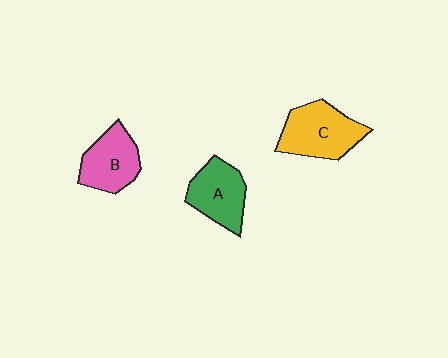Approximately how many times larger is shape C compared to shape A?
Approximately 1.2 times.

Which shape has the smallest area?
Shape B (pink).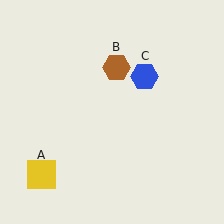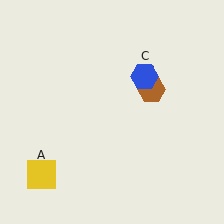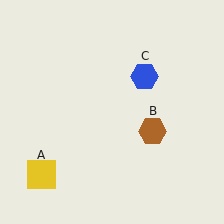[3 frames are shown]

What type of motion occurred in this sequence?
The brown hexagon (object B) rotated clockwise around the center of the scene.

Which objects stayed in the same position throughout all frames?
Yellow square (object A) and blue hexagon (object C) remained stationary.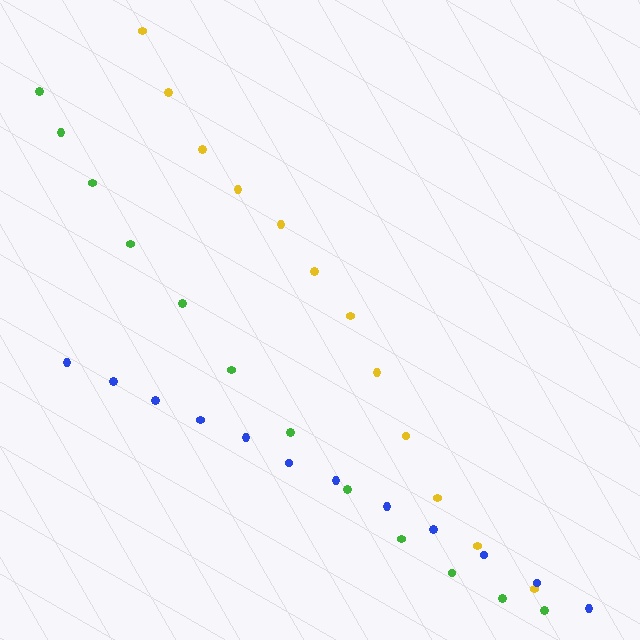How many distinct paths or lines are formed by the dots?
There are 3 distinct paths.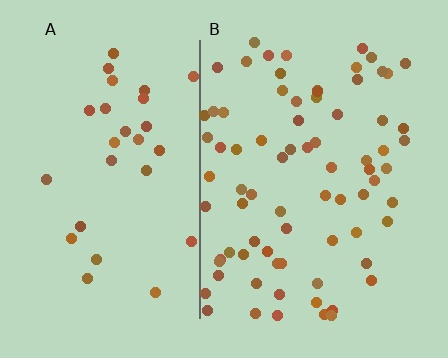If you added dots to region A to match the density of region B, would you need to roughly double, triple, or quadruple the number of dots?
Approximately triple.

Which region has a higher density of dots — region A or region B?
B (the right).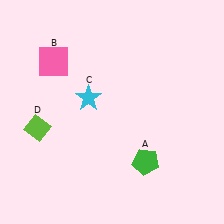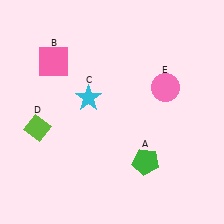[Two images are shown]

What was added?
A pink circle (E) was added in Image 2.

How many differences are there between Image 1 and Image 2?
There is 1 difference between the two images.